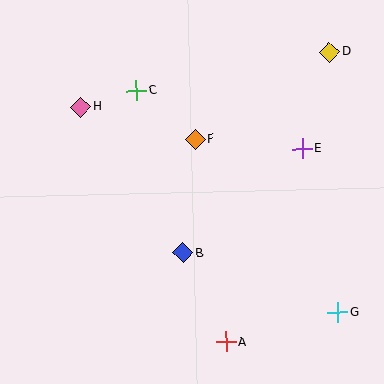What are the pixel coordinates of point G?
Point G is at (338, 312).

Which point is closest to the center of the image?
Point F at (195, 139) is closest to the center.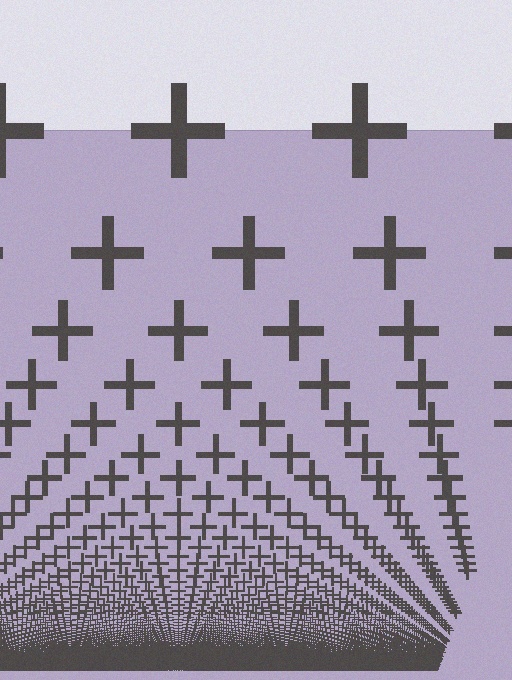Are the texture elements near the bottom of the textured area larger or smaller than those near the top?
Smaller. The gradient is inverted — elements near the bottom are smaller and denser.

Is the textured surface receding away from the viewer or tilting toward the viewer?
The surface appears to tilt toward the viewer. Texture elements get larger and sparser toward the top.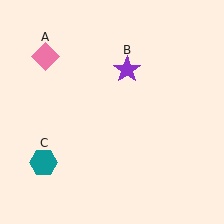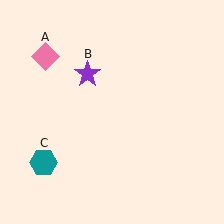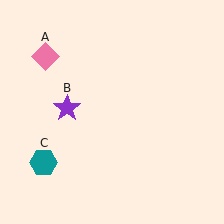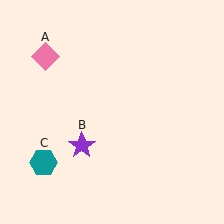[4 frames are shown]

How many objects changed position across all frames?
1 object changed position: purple star (object B).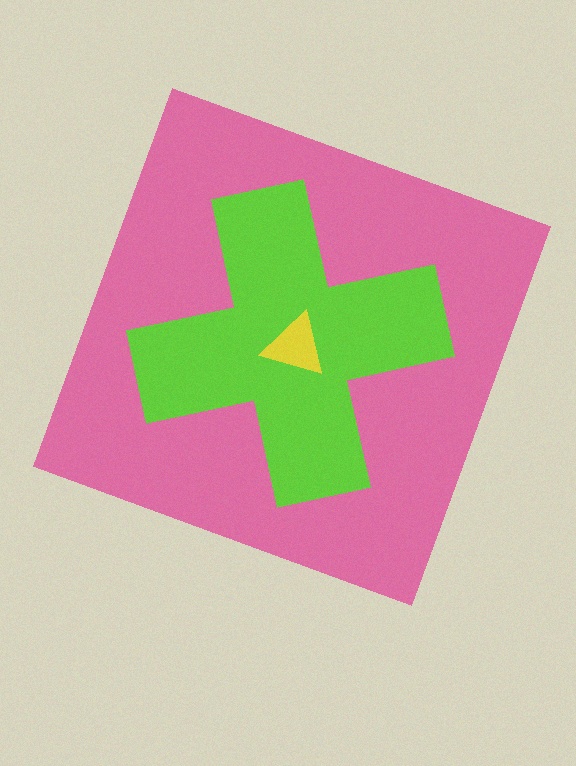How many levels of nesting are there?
3.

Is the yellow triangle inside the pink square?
Yes.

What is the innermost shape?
The yellow triangle.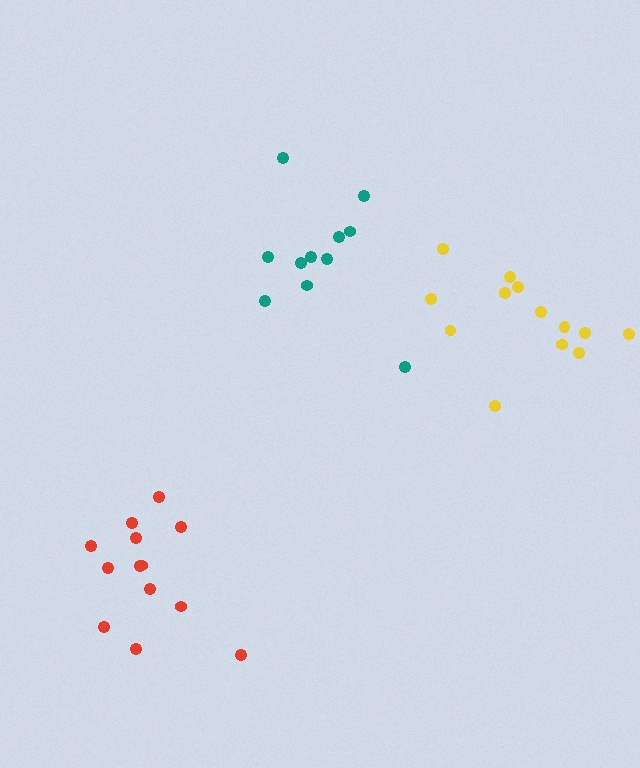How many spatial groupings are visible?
There are 3 spatial groupings.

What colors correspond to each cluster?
The clusters are colored: teal, red, yellow.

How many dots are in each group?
Group 1: 11 dots, Group 2: 13 dots, Group 3: 13 dots (37 total).